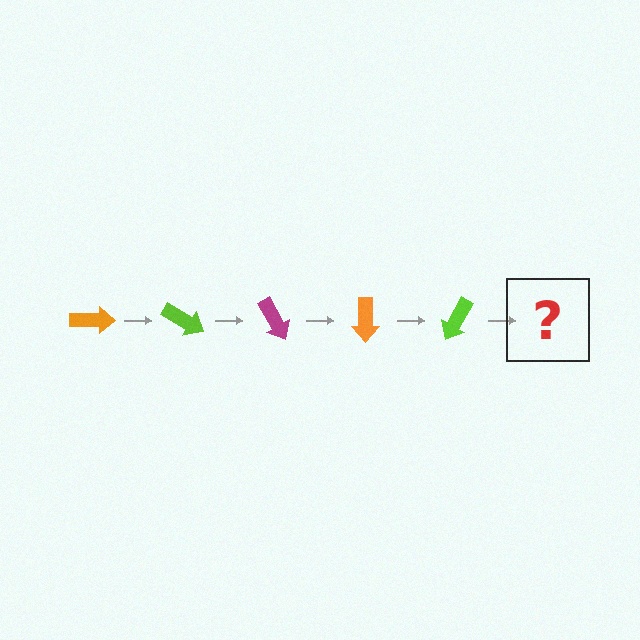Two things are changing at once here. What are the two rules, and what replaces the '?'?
The two rules are that it rotates 30 degrees each step and the color cycles through orange, lime, and magenta. The '?' should be a magenta arrow, rotated 150 degrees from the start.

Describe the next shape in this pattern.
It should be a magenta arrow, rotated 150 degrees from the start.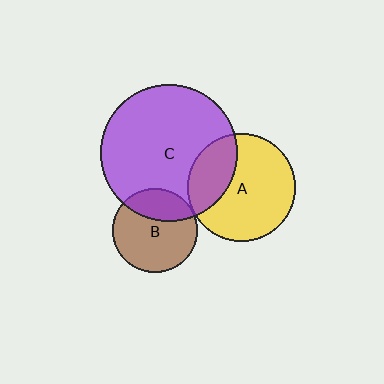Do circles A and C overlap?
Yes.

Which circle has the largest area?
Circle C (purple).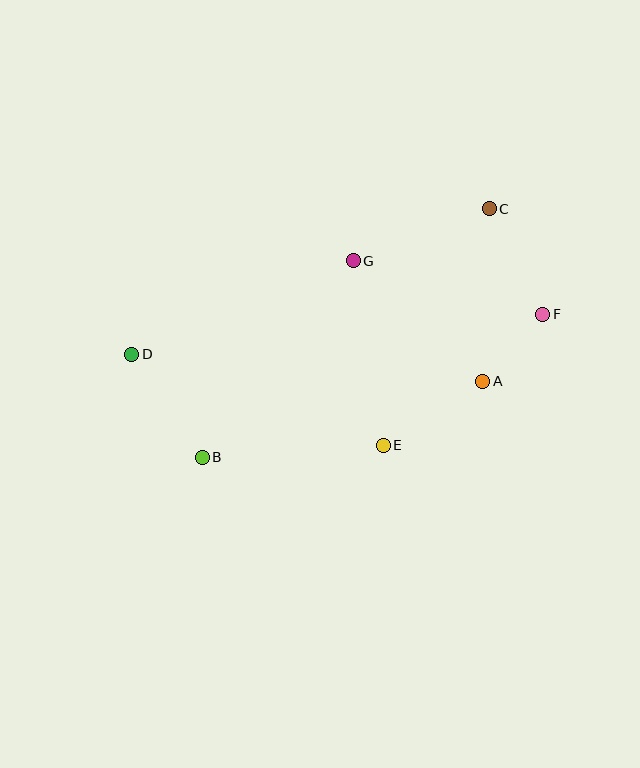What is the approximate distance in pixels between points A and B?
The distance between A and B is approximately 291 pixels.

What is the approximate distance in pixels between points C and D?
The distance between C and D is approximately 386 pixels.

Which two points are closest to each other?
Points A and F are closest to each other.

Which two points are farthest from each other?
Points D and F are farthest from each other.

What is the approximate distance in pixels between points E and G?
The distance between E and G is approximately 187 pixels.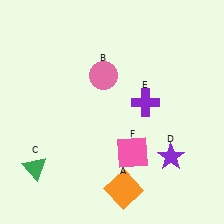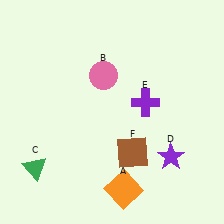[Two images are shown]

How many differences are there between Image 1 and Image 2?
There is 1 difference between the two images.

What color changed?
The square (F) changed from pink in Image 1 to brown in Image 2.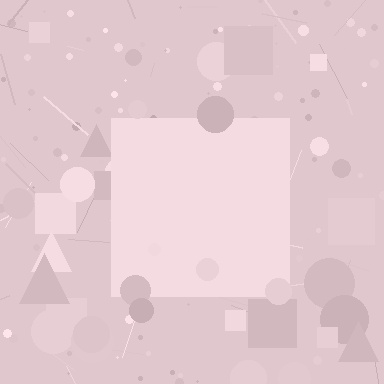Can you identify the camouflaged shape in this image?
The camouflaged shape is a square.